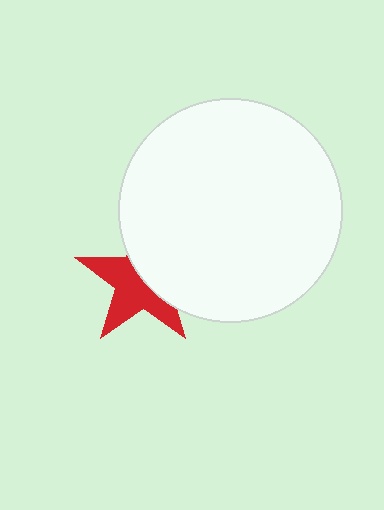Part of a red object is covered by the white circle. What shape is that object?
It is a star.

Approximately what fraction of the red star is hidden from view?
Roughly 46% of the red star is hidden behind the white circle.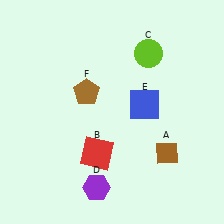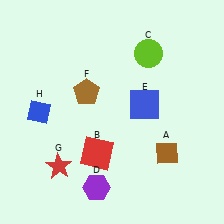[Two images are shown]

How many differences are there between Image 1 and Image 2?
There are 2 differences between the two images.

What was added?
A red star (G), a blue diamond (H) were added in Image 2.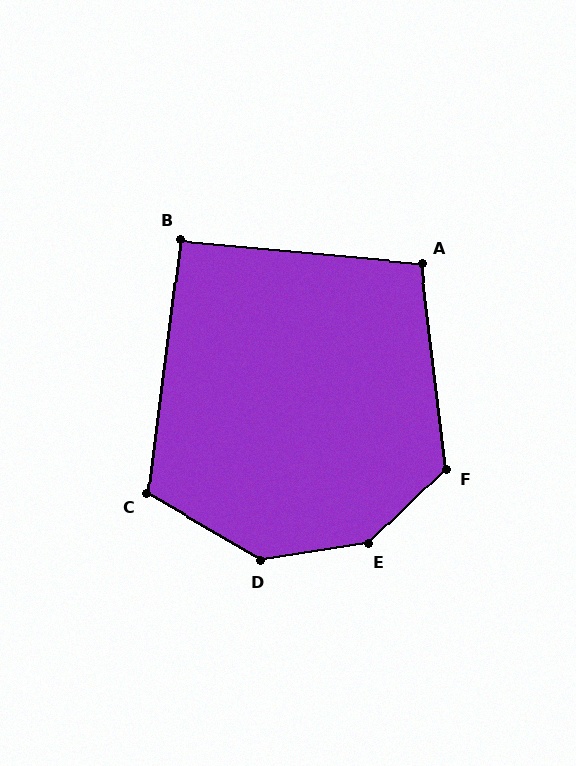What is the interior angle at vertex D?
Approximately 141 degrees (obtuse).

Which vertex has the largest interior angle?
E, at approximately 145 degrees.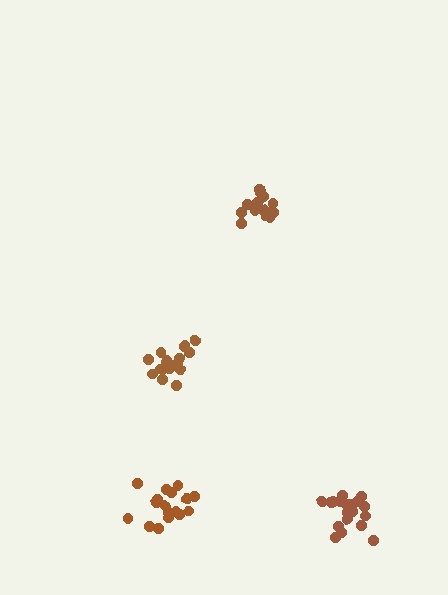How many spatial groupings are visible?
There are 4 spatial groupings.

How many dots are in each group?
Group 1: 17 dots, Group 2: 21 dots, Group 3: 16 dots, Group 4: 18 dots (72 total).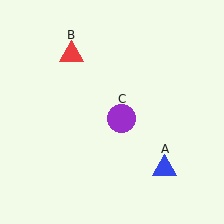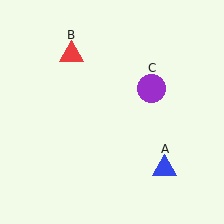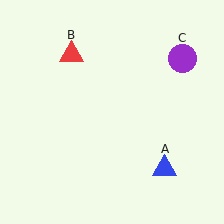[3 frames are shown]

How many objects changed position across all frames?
1 object changed position: purple circle (object C).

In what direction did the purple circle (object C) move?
The purple circle (object C) moved up and to the right.